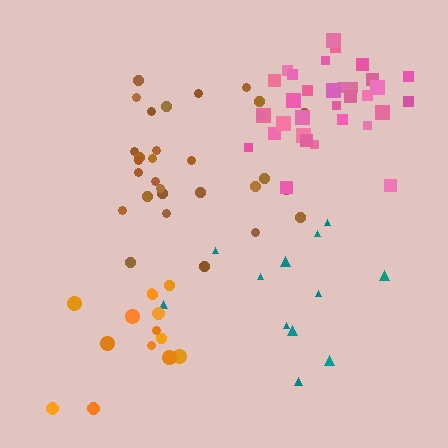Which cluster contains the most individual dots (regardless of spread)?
Pink (33).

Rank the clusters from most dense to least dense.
pink, brown, teal, orange.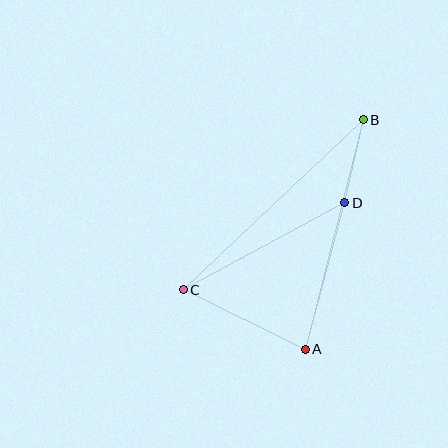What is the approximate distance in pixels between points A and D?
The distance between A and D is approximately 152 pixels.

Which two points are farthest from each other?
Points B and C are farthest from each other.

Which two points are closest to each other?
Points B and D are closest to each other.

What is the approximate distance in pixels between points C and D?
The distance between C and D is approximately 183 pixels.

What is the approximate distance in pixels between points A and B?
The distance between A and B is approximately 237 pixels.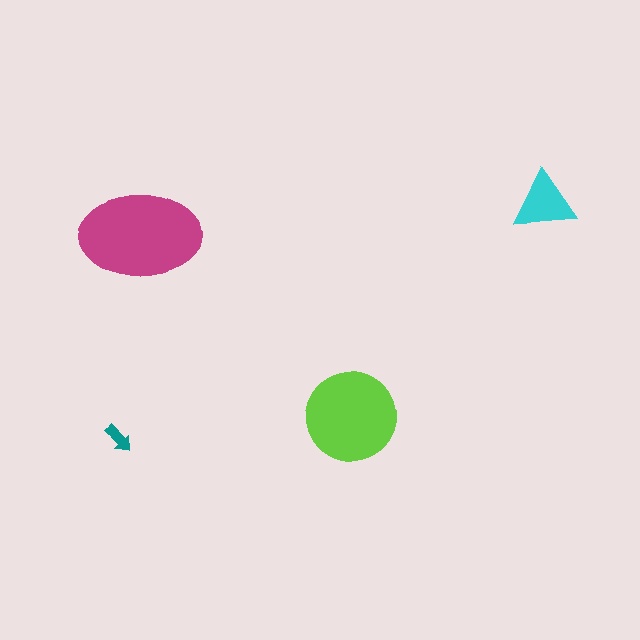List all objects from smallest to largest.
The teal arrow, the cyan triangle, the lime circle, the magenta ellipse.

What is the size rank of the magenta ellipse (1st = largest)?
1st.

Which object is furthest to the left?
The teal arrow is leftmost.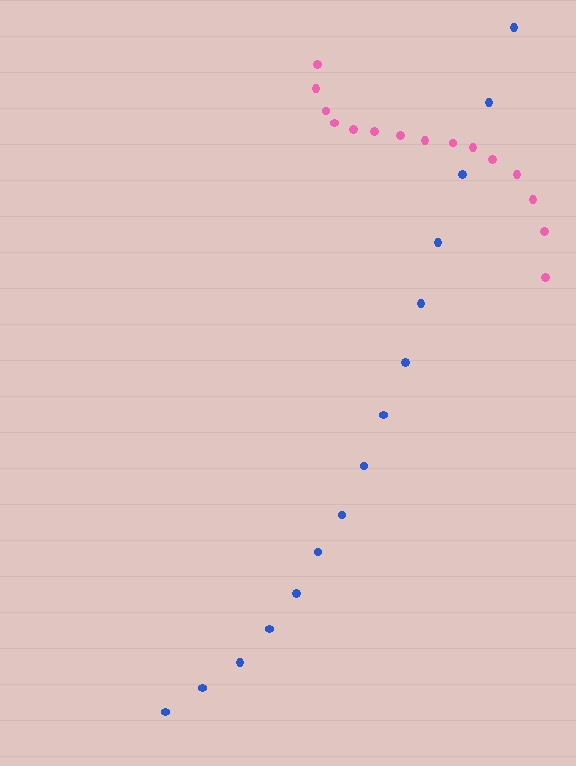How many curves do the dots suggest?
There are 2 distinct paths.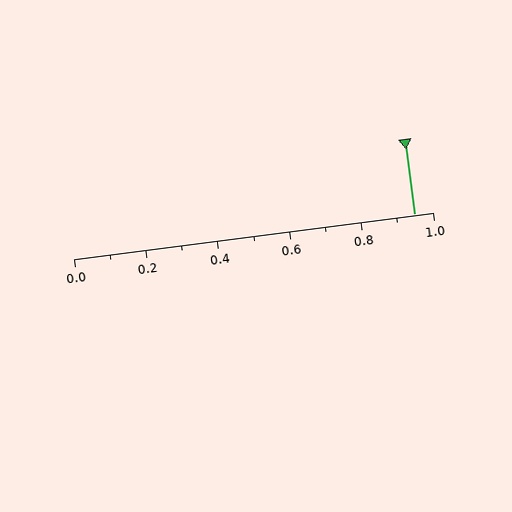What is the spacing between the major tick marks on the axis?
The major ticks are spaced 0.2 apart.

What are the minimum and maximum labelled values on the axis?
The axis runs from 0.0 to 1.0.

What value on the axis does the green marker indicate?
The marker indicates approximately 0.95.